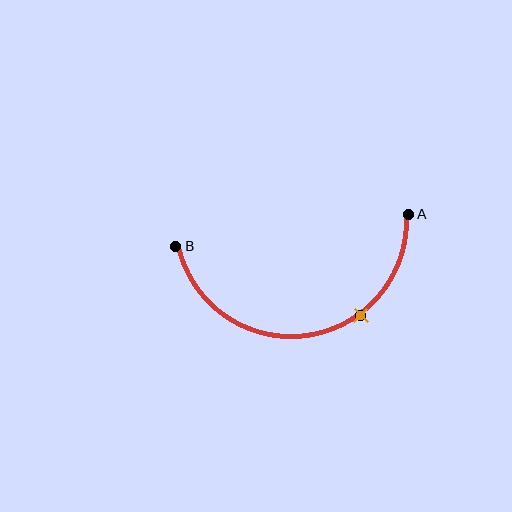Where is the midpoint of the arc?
The arc midpoint is the point on the curve farthest from the straight line joining A and B. It sits below that line.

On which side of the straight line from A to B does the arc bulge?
The arc bulges below the straight line connecting A and B.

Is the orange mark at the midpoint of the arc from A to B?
No. The orange mark lies on the arc but is closer to endpoint A. The arc midpoint would be at the point on the curve equidistant along the arc from both A and B.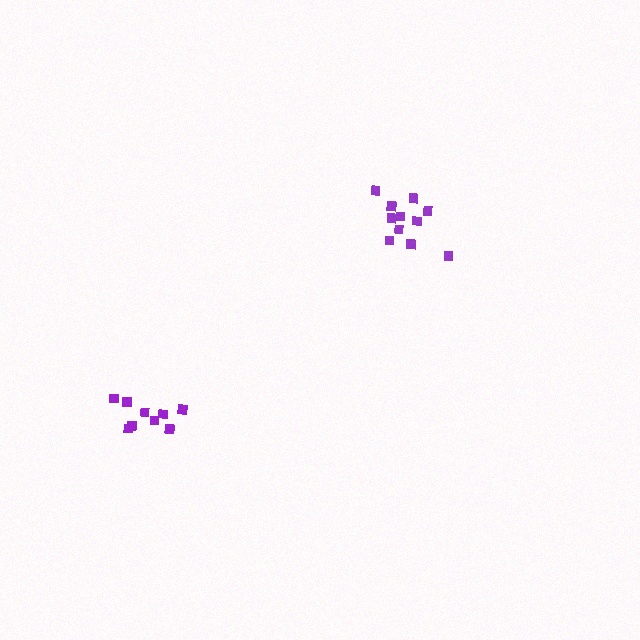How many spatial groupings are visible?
There are 2 spatial groupings.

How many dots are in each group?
Group 1: 10 dots, Group 2: 11 dots (21 total).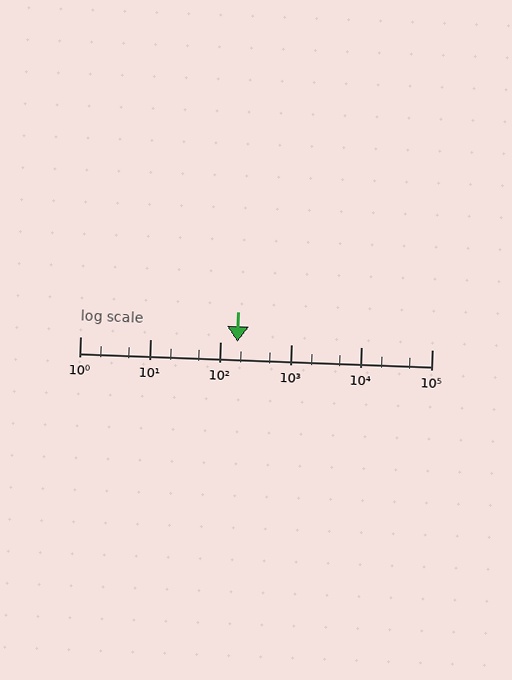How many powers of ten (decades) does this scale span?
The scale spans 5 decades, from 1 to 100000.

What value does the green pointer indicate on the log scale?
The pointer indicates approximately 170.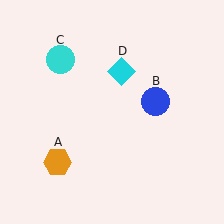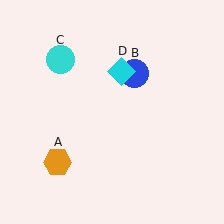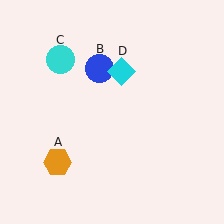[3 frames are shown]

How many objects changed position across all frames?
1 object changed position: blue circle (object B).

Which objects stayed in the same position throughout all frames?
Orange hexagon (object A) and cyan circle (object C) and cyan diamond (object D) remained stationary.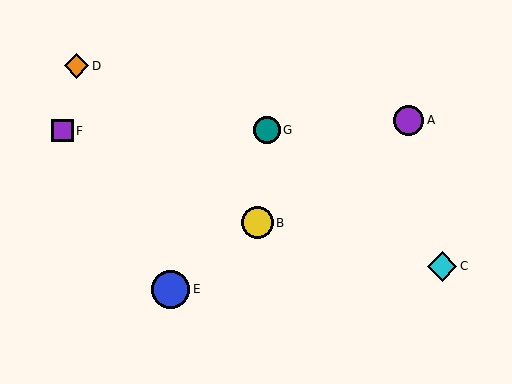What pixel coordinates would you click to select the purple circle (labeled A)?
Click at (409, 120) to select the purple circle A.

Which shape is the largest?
The blue circle (labeled E) is the largest.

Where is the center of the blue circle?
The center of the blue circle is at (171, 289).